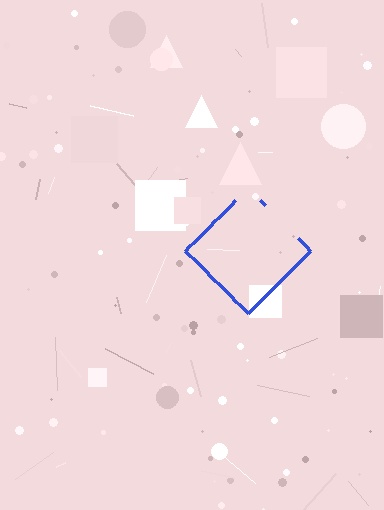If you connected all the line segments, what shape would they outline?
They would outline a diamond.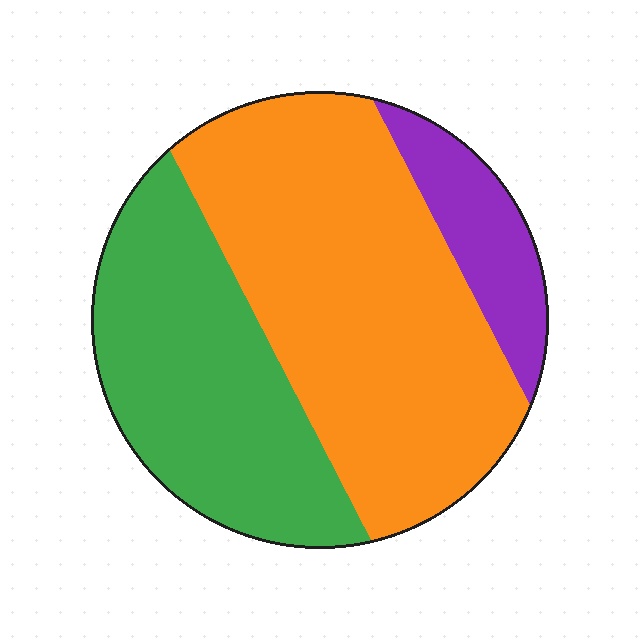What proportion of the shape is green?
Green takes up about one third (1/3) of the shape.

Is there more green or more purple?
Green.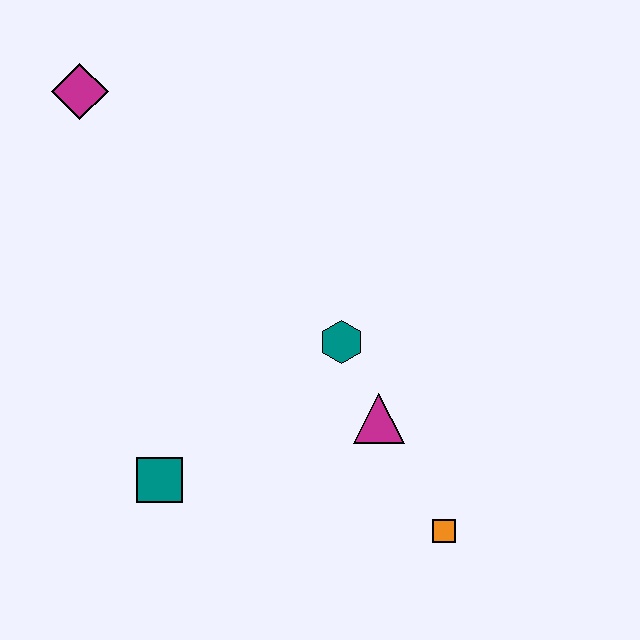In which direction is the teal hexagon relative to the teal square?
The teal hexagon is to the right of the teal square.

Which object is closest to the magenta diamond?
The teal hexagon is closest to the magenta diamond.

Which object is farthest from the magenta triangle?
The magenta diamond is farthest from the magenta triangle.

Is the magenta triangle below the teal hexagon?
Yes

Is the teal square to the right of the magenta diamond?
Yes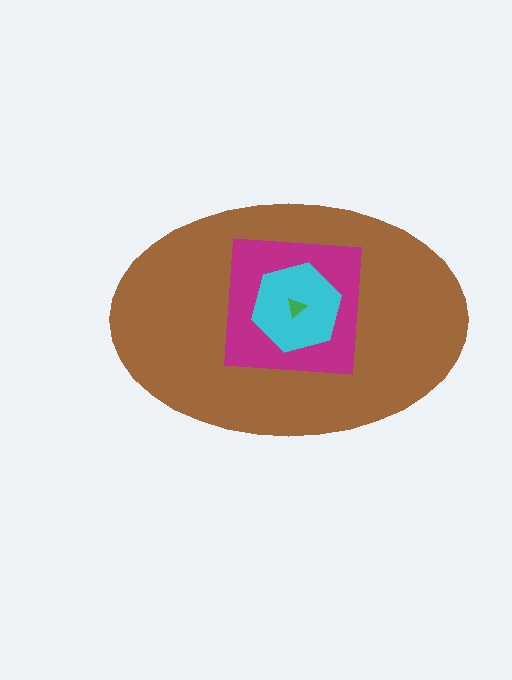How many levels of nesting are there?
4.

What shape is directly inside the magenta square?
The cyan hexagon.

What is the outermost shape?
The brown ellipse.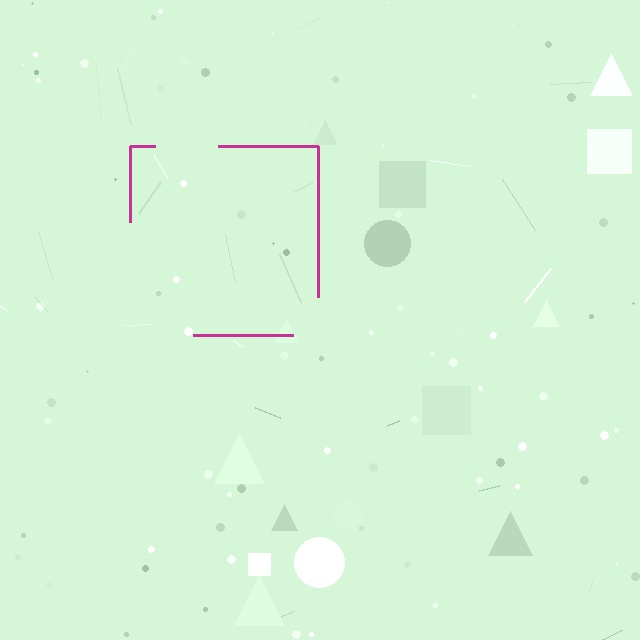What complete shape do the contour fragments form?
The contour fragments form a square.